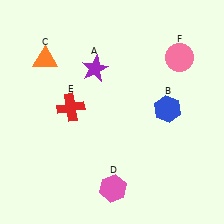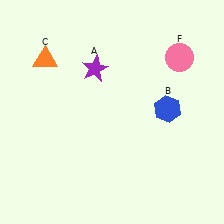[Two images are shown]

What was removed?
The red cross (E), the pink hexagon (D) were removed in Image 2.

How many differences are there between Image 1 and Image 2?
There are 2 differences between the two images.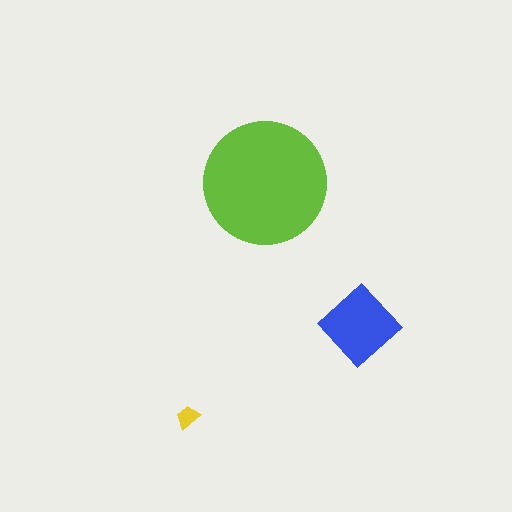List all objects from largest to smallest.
The lime circle, the blue diamond, the yellow trapezoid.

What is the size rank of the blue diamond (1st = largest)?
2nd.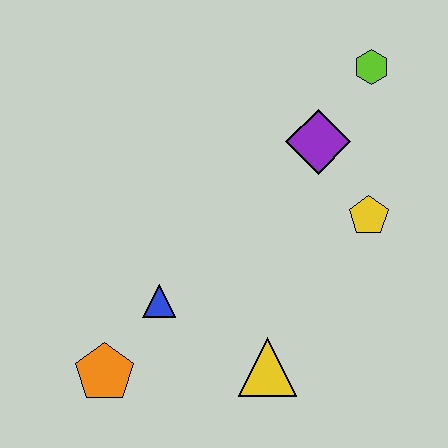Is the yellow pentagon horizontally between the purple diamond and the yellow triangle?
No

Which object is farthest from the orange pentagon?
The lime hexagon is farthest from the orange pentagon.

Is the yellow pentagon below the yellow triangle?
No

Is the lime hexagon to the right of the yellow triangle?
Yes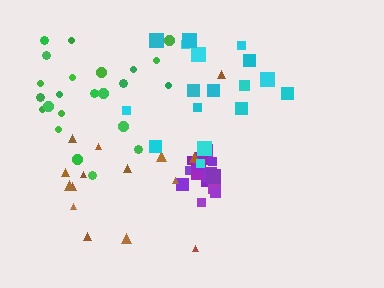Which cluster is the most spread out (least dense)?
Brown.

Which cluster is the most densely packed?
Purple.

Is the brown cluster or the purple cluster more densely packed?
Purple.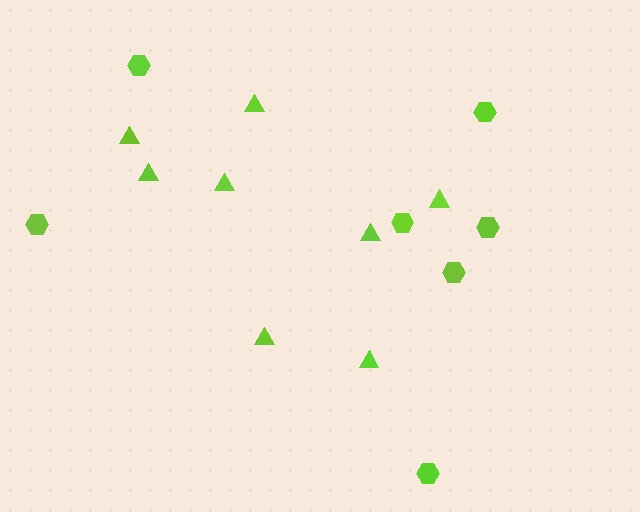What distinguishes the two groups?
There are 2 groups: one group of triangles (8) and one group of hexagons (7).